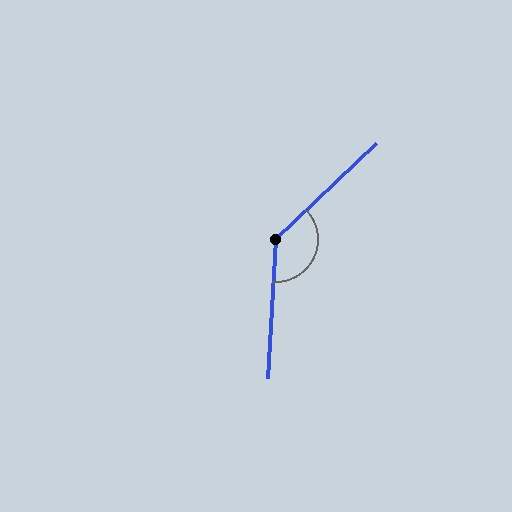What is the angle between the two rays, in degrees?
Approximately 137 degrees.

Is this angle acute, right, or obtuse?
It is obtuse.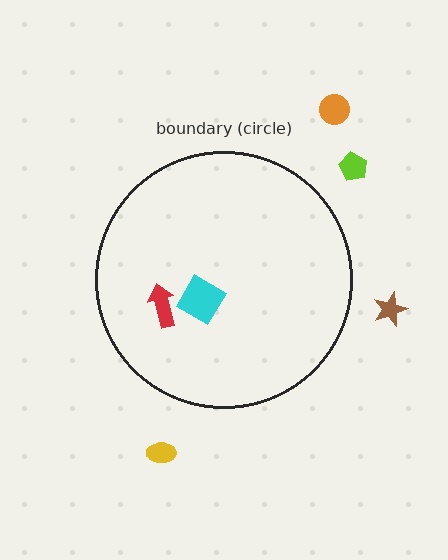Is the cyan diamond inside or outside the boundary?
Inside.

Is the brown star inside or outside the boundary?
Outside.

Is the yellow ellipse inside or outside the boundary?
Outside.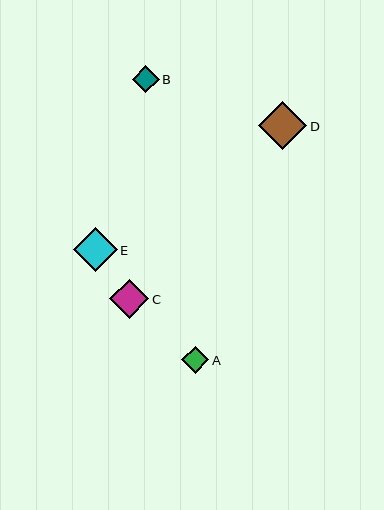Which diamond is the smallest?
Diamond B is the smallest with a size of approximately 27 pixels.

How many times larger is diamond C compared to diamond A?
Diamond C is approximately 1.4 times the size of diamond A.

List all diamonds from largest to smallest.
From largest to smallest: D, E, C, A, B.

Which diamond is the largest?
Diamond D is the largest with a size of approximately 48 pixels.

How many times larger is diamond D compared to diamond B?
Diamond D is approximately 1.8 times the size of diamond B.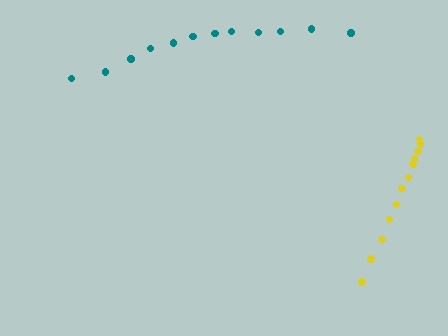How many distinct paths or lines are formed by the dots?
There are 2 distinct paths.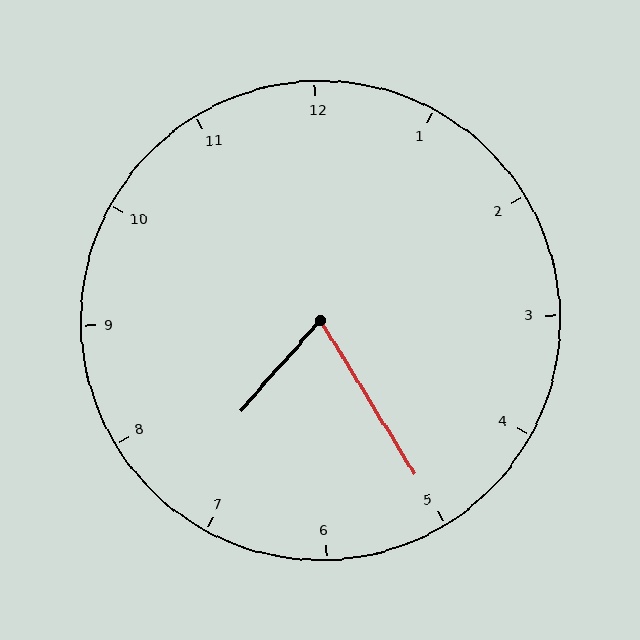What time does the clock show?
7:25.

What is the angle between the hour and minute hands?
Approximately 72 degrees.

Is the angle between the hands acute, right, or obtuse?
It is acute.